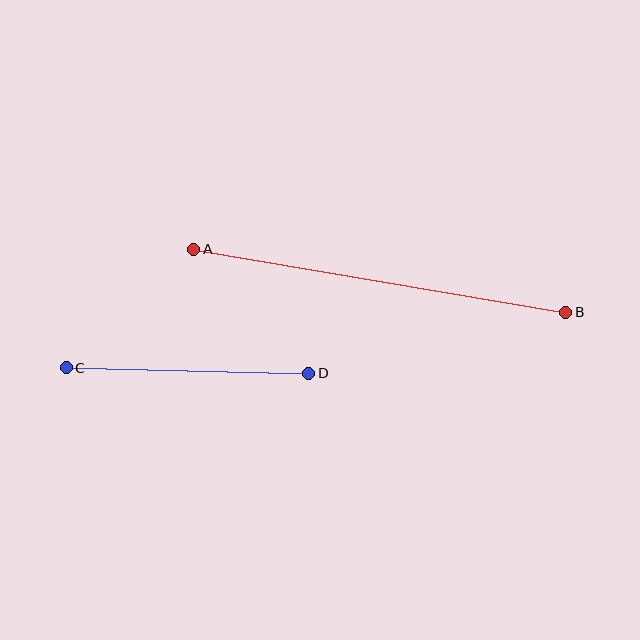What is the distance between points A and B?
The distance is approximately 377 pixels.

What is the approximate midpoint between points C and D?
The midpoint is at approximately (188, 371) pixels.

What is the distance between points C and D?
The distance is approximately 243 pixels.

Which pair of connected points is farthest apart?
Points A and B are farthest apart.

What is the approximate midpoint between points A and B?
The midpoint is at approximately (380, 281) pixels.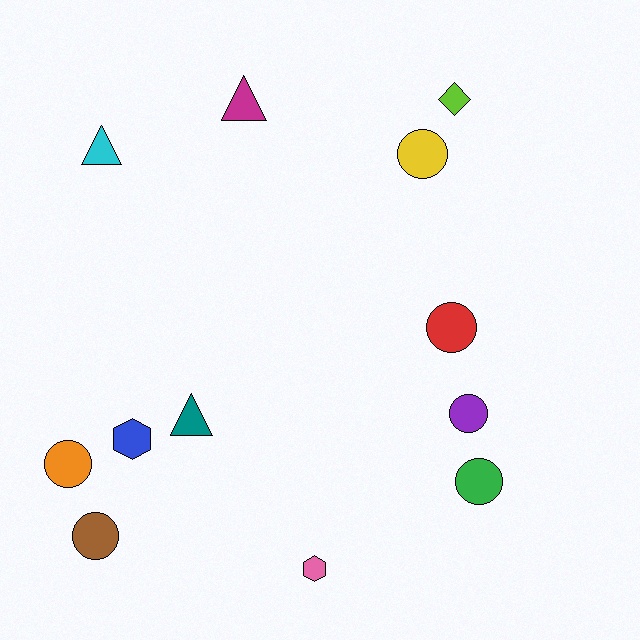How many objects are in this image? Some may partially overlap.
There are 12 objects.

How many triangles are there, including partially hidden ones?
There are 3 triangles.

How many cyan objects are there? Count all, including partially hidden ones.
There is 1 cyan object.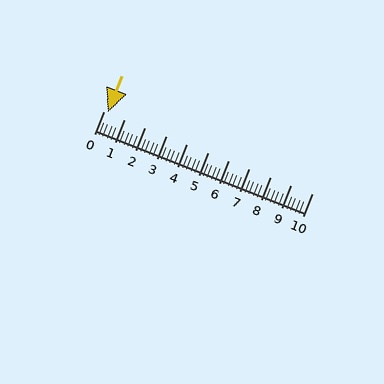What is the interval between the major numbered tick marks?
The major tick marks are spaced 1 units apart.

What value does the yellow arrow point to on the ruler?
The yellow arrow points to approximately 0.2.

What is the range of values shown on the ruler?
The ruler shows values from 0 to 10.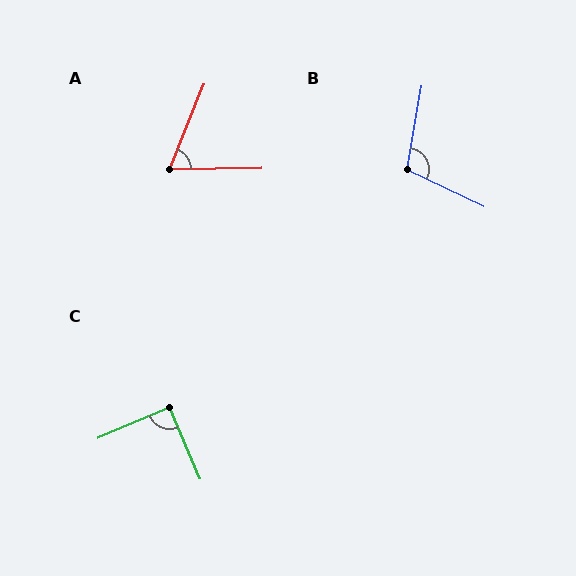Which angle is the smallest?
A, at approximately 67 degrees.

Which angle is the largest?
B, at approximately 106 degrees.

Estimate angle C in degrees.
Approximately 91 degrees.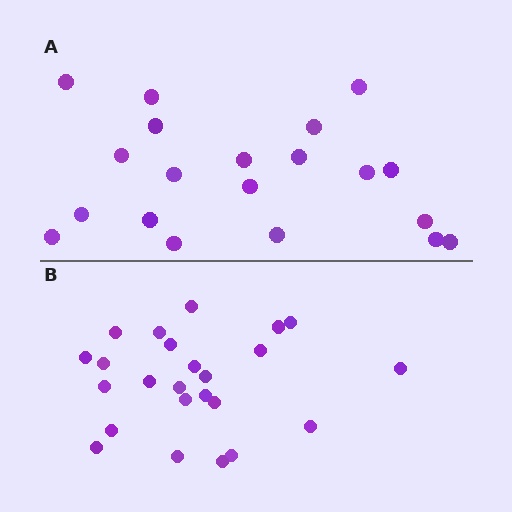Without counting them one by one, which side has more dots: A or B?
Region B (the bottom region) has more dots.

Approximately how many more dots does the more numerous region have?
Region B has about 4 more dots than region A.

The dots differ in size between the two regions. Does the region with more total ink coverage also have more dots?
No. Region A has more total ink coverage because its dots are larger, but region B actually contains more individual dots. Total area can be misleading — the number of items is what matters here.